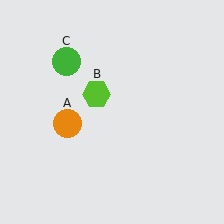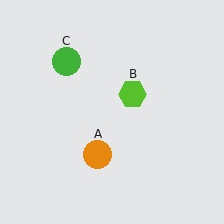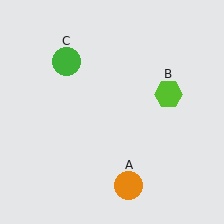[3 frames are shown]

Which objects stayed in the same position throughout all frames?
Green circle (object C) remained stationary.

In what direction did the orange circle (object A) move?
The orange circle (object A) moved down and to the right.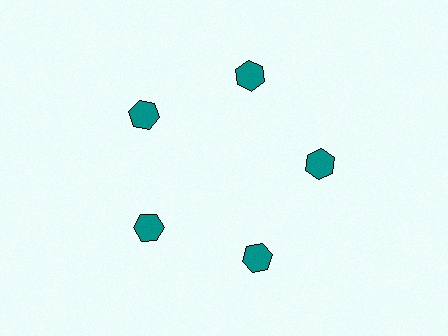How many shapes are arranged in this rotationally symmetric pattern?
There are 5 shapes, arranged in 5 groups of 1.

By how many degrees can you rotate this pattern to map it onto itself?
The pattern maps onto itself every 72 degrees of rotation.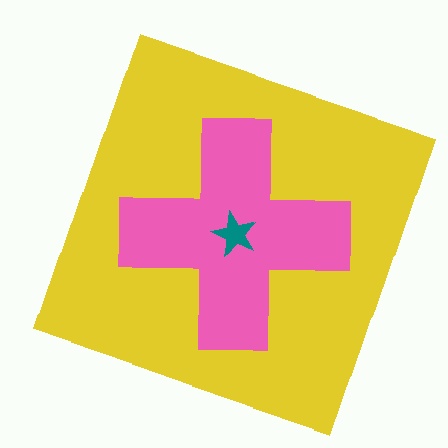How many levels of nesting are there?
3.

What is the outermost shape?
The yellow square.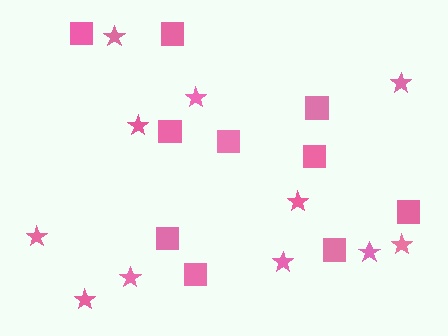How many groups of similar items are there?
There are 2 groups: one group of squares (10) and one group of stars (11).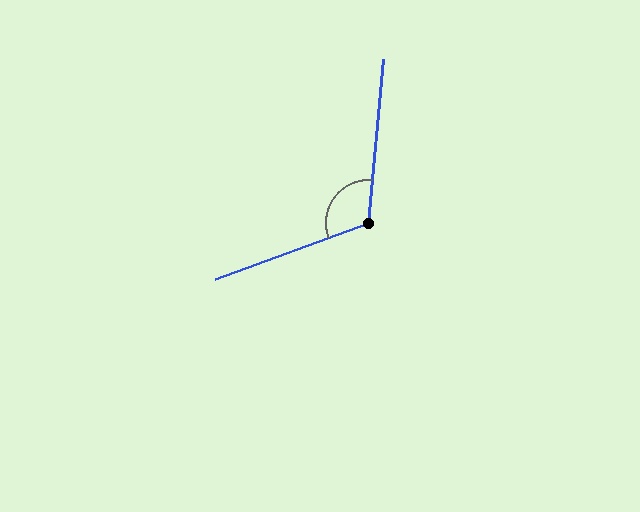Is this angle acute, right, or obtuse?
It is obtuse.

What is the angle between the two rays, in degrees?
Approximately 115 degrees.